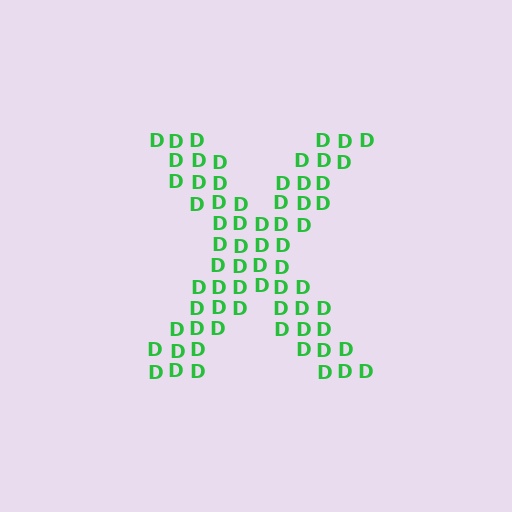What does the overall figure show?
The overall figure shows the letter X.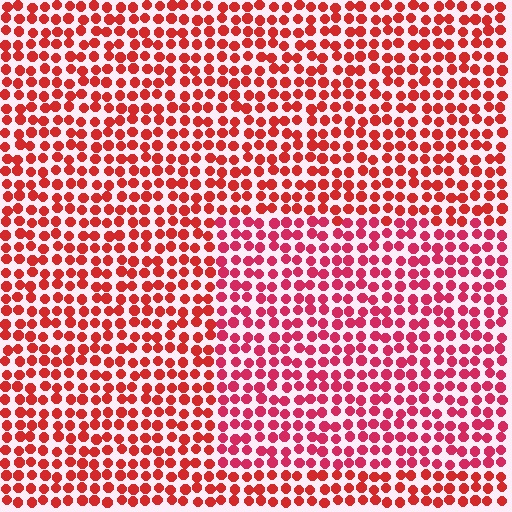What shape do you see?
I see a rectangle.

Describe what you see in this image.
The image is filled with small red elements in a uniform arrangement. A rectangle-shaped region is visible where the elements are tinted to a slightly different hue, forming a subtle color boundary.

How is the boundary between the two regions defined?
The boundary is defined purely by a slight shift in hue (about 19 degrees). Spacing, size, and orientation are identical on both sides.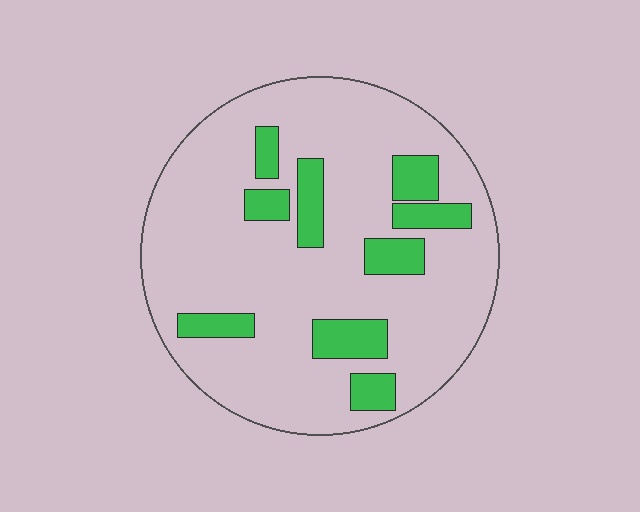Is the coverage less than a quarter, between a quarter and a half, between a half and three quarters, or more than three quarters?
Less than a quarter.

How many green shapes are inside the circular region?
9.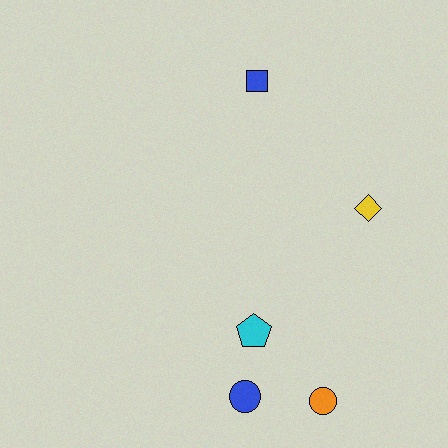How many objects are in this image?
There are 5 objects.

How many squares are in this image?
There is 1 square.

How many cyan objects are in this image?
There is 1 cyan object.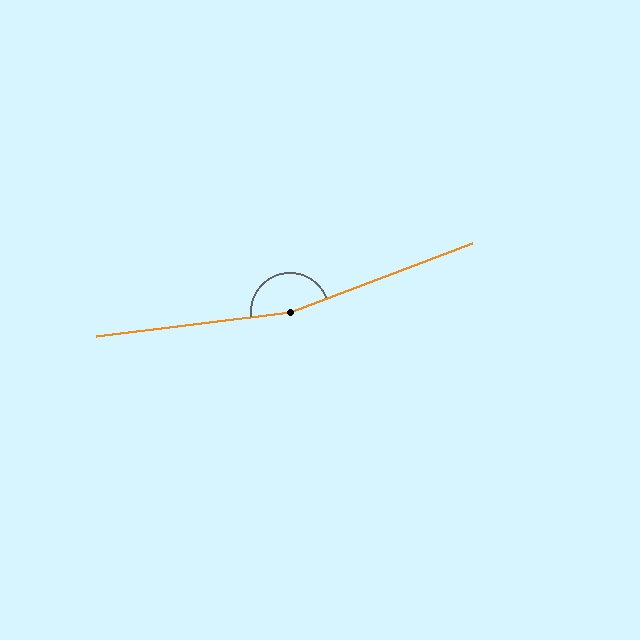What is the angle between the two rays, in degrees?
Approximately 167 degrees.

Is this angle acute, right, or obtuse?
It is obtuse.